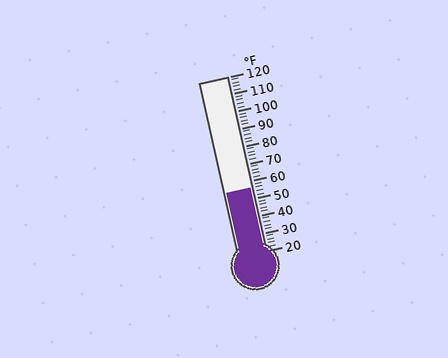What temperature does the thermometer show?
The thermometer shows approximately 56°F.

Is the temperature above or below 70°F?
The temperature is below 70°F.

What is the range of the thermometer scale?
The thermometer scale ranges from 20°F to 120°F.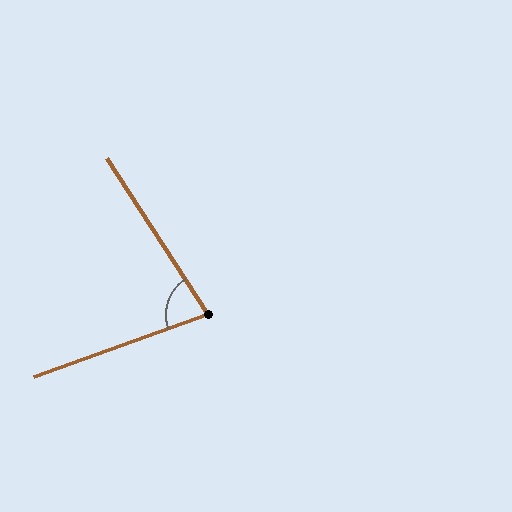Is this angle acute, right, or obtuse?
It is acute.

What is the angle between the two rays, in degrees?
Approximately 77 degrees.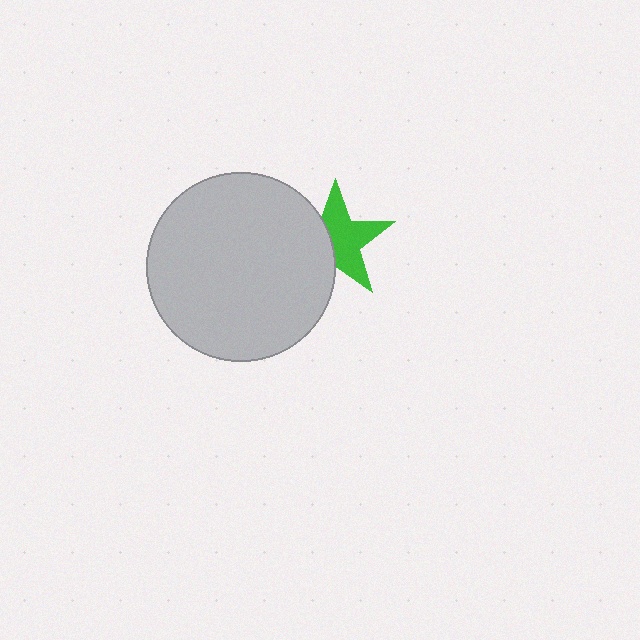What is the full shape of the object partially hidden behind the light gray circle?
The partially hidden object is a green star.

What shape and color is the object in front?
The object in front is a light gray circle.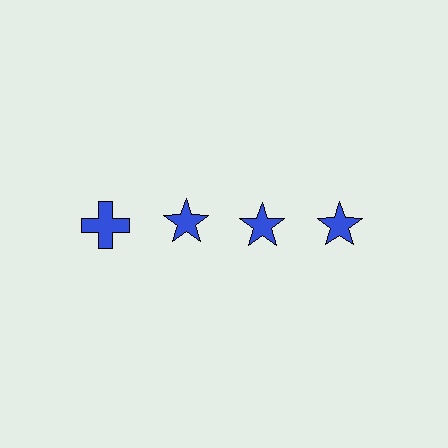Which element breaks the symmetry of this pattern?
The blue cross in the top row, leftmost column breaks the symmetry. All other shapes are blue stars.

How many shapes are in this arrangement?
There are 4 shapes arranged in a grid pattern.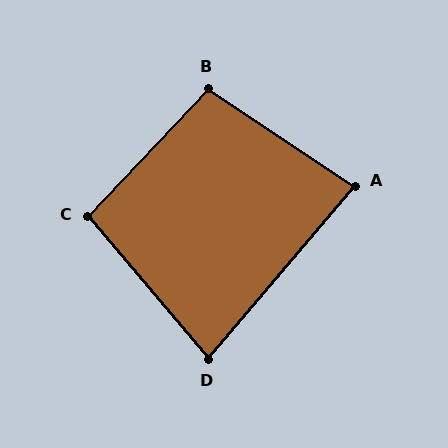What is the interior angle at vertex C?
Approximately 97 degrees (obtuse).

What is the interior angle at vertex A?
Approximately 83 degrees (acute).